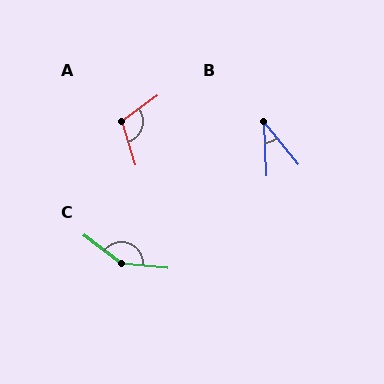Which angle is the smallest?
B, at approximately 37 degrees.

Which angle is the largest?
C, at approximately 148 degrees.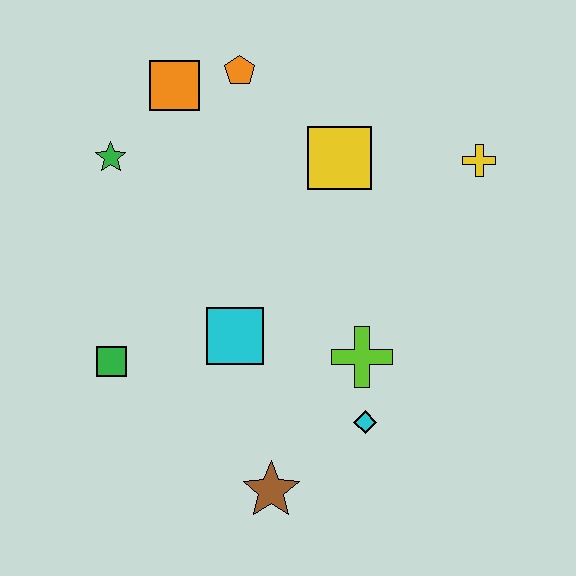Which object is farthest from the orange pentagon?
The brown star is farthest from the orange pentagon.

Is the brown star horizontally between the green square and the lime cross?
Yes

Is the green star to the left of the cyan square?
Yes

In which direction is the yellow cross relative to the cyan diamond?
The yellow cross is above the cyan diamond.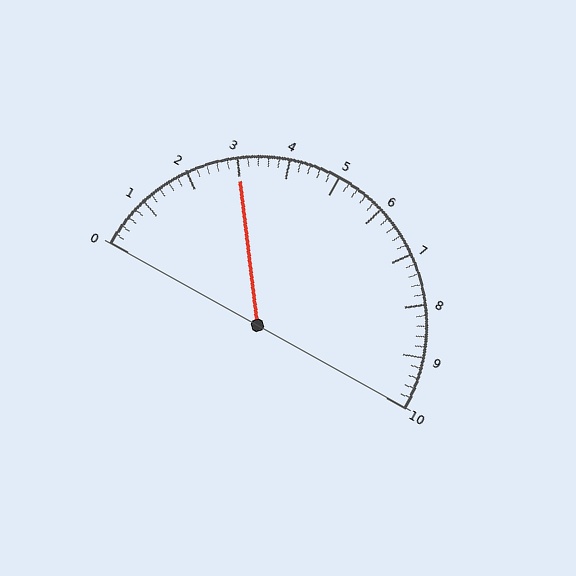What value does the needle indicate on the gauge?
The needle indicates approximately 3.0.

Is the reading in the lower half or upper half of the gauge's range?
The reading is in the lower half of the range (0 to 10).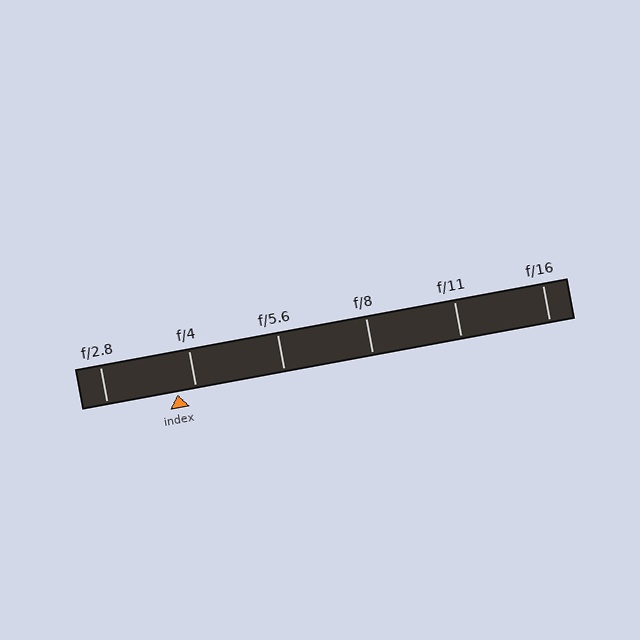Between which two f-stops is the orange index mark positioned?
The index mark is between f/2.8 and f/4.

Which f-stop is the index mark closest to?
The index mark is closest to f/4.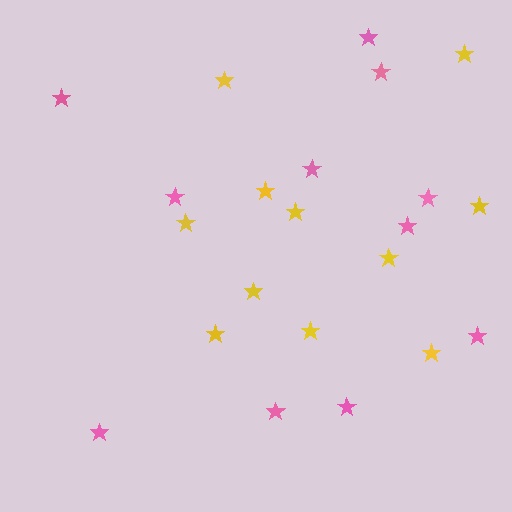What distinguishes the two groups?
There are 2 groups: one group of pink stars (11) and one group of yellow stars (11).